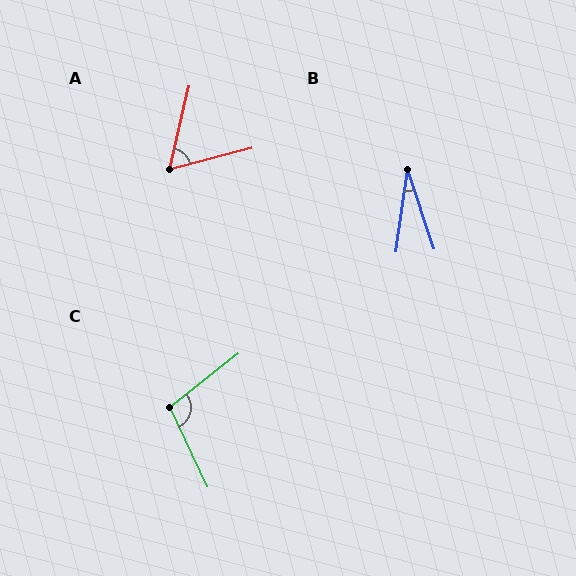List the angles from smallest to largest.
B (26°), A (62°), C (104°).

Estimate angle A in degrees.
Approximately 62 degrees.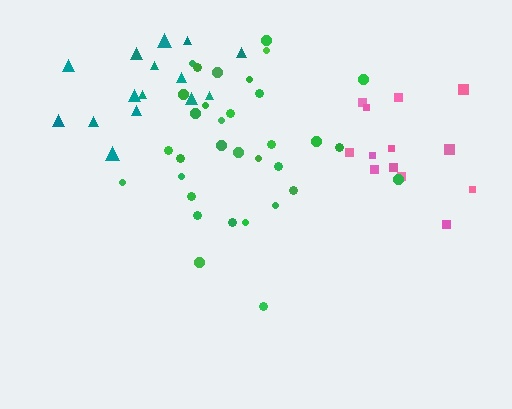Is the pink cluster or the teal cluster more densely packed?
Teal.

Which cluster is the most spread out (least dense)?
Pink.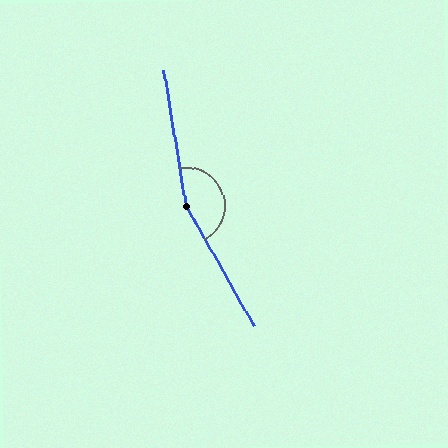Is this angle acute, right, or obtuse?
It is obtuse.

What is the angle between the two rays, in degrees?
Approximately 160 degrees.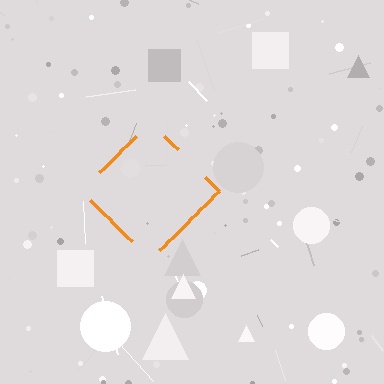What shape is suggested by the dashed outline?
The dashed outline suggests a diamond.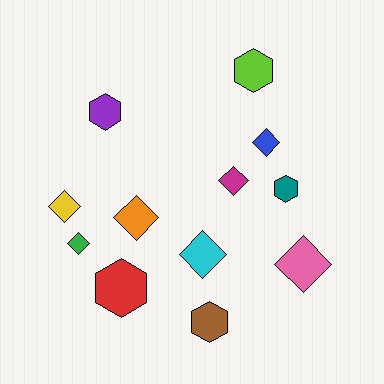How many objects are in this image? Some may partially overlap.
There are 12 objects.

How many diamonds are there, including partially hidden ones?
There are 7 diamonds.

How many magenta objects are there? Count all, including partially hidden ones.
There is 1 magenta object.